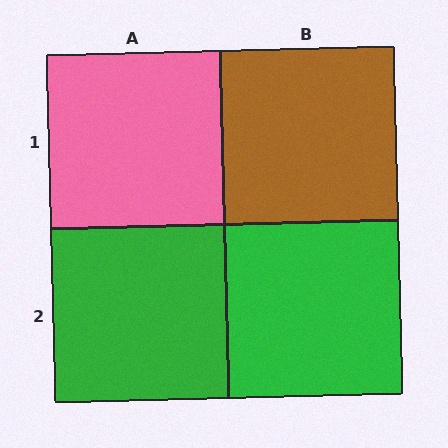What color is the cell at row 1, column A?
Pink.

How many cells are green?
2 cells are green.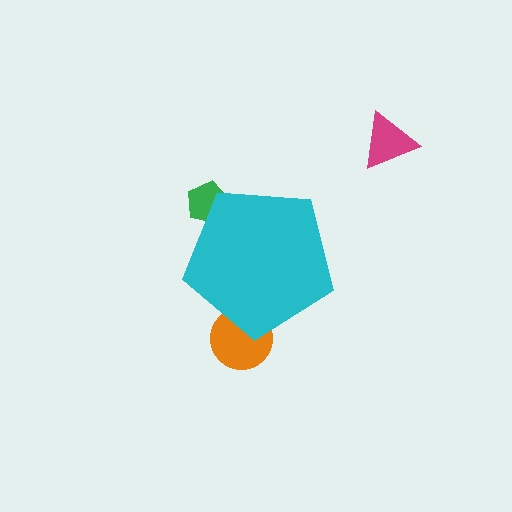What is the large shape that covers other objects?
A cyan pentagon.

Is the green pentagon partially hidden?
Yes, the green pentagon is partially hidden behind the cyan pentagon.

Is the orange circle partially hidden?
Yes, the orange circle is partially hidden behind the cyan pentagon.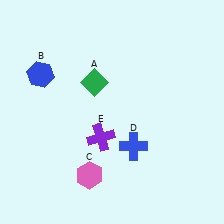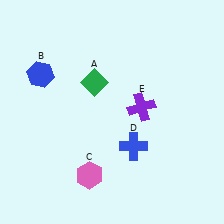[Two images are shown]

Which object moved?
The purple cross (E) moved right.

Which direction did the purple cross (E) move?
The purple cross (E) moved right.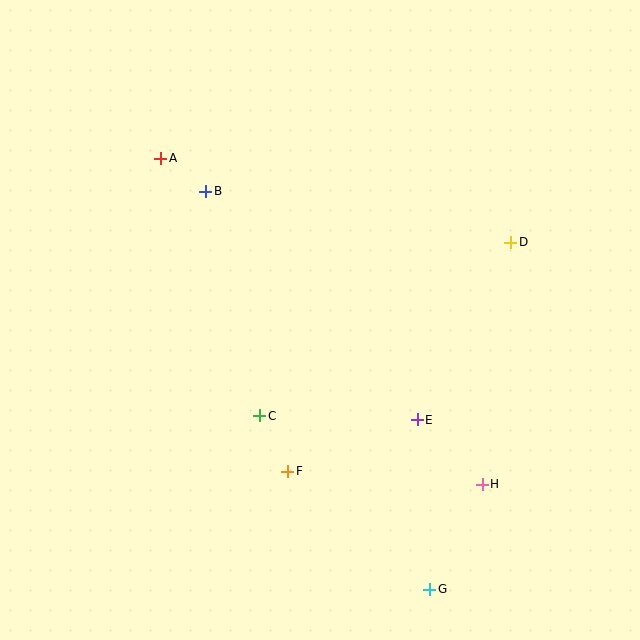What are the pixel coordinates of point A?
Point A is at (161, 158).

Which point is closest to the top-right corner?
Point D is closest to the top-right corner.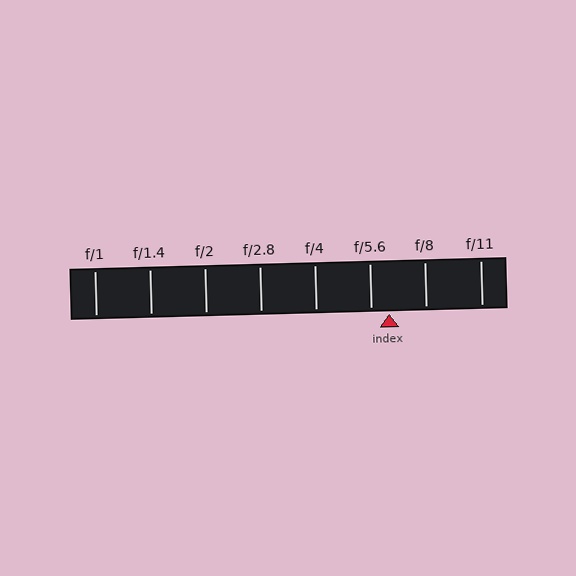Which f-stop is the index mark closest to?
The index mark is closest to f/5.6.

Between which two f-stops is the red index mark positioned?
The index mark is between f/5.6 and f/8.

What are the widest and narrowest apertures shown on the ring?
The widest aperture shown is f/1 and the narrowest is f/11.